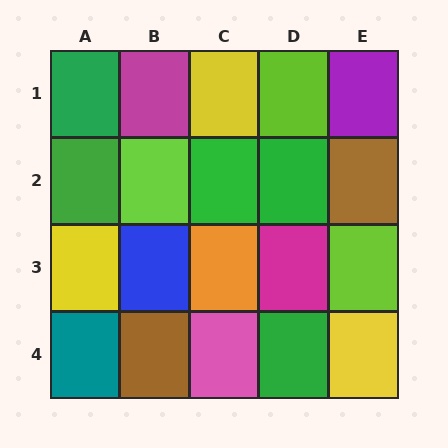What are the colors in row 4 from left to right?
Teal, brown, pink, green, yellow.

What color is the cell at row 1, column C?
Yellow.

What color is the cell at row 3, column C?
Orange.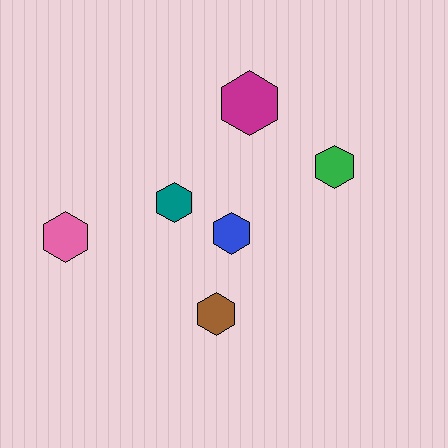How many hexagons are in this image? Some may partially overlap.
There are 6 hexagons.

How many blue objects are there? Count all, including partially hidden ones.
There is 1 blue object.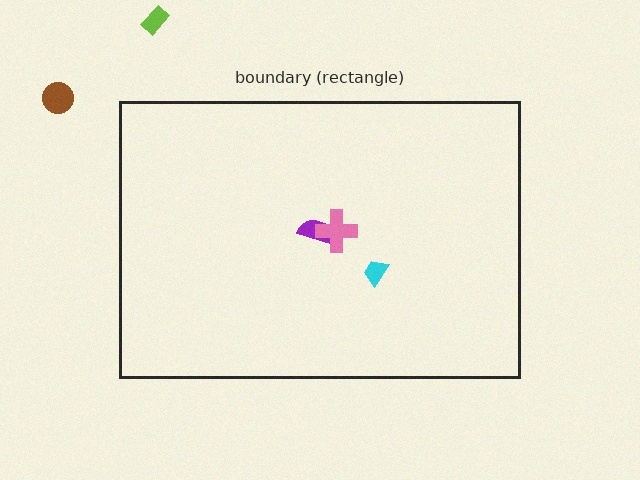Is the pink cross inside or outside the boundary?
Inside.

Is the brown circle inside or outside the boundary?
Outside.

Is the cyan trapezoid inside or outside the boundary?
Inside.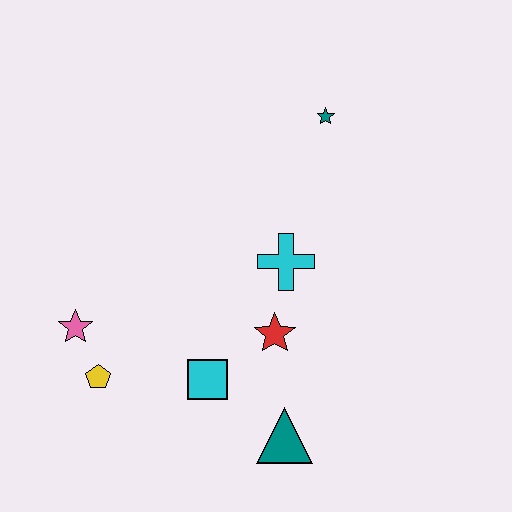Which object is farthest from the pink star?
The teal star is farthest from the pink star.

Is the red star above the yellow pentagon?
Yes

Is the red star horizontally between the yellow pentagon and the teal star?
Yes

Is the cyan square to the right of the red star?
No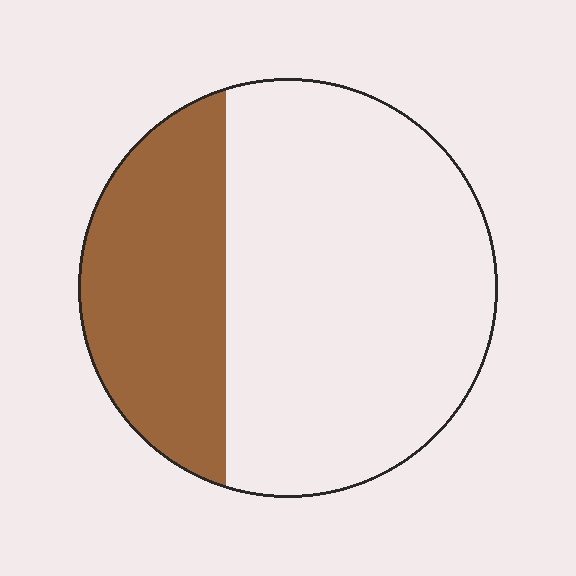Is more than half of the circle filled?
No.